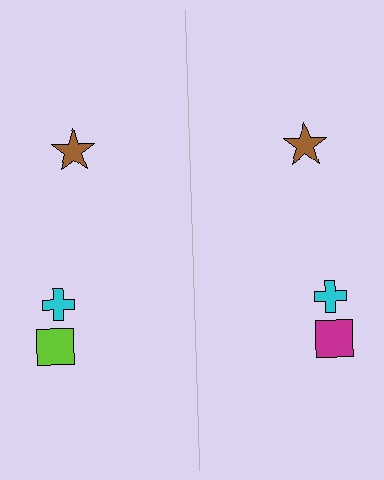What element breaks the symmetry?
The magenta square on the right side breaks the symmetry — its mirror counterpart is lime.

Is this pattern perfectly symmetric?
No, the pattern is not perfectly symmetric. The magenta square on the right side breaks the symmetry — its mirror counterpart is lime.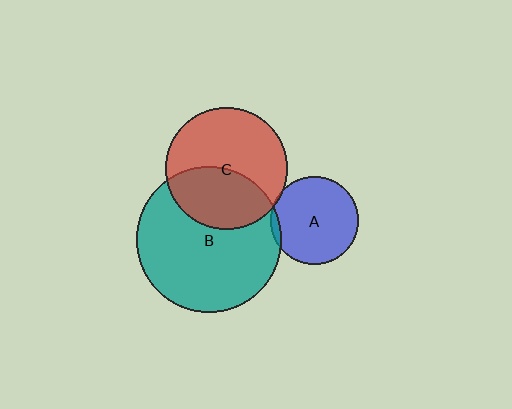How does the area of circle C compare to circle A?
Approximately 2.0 times.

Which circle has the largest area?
Circle B (teal).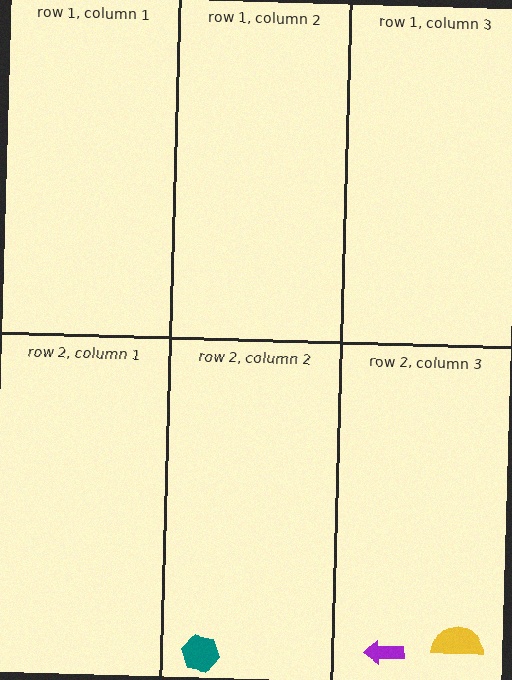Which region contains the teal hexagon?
The row 2, column 2 region.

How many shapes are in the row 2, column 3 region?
2.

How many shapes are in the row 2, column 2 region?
1.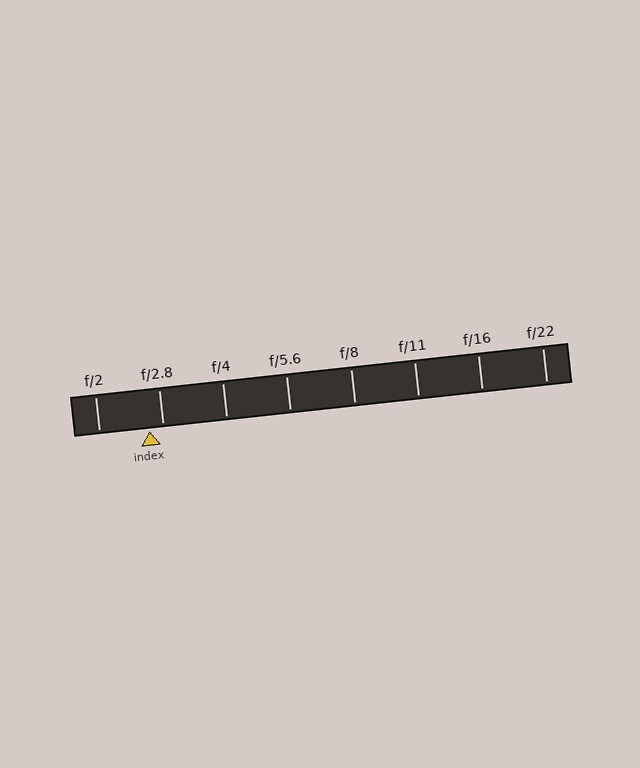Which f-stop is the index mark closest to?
The index mark is closest to f/2.8.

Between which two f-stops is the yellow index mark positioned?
The index mark is between f/2 and f/2.8.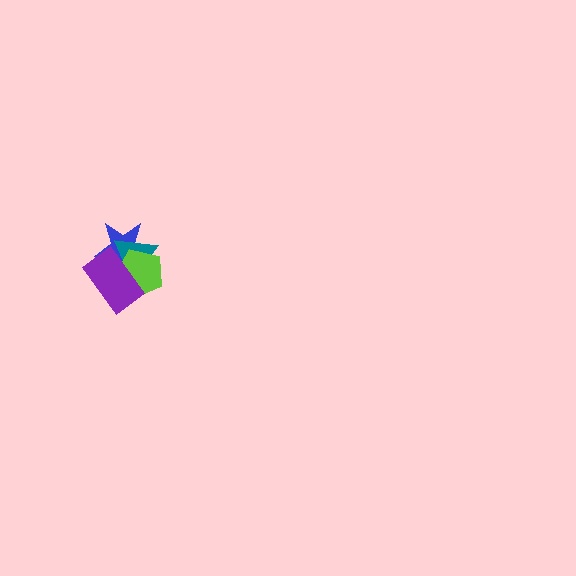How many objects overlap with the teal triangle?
3 objects overlap with the teal triangle.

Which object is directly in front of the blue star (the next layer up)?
The teal triangle is directly in front of the blue star.